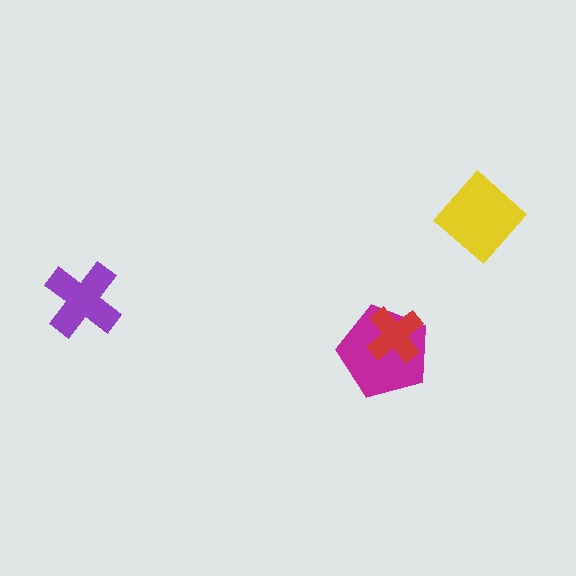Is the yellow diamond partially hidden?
No, no other shape covers it.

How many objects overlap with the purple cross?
0 objects overlap with the purple cross.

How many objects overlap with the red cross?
1 object overlaps with the red cross.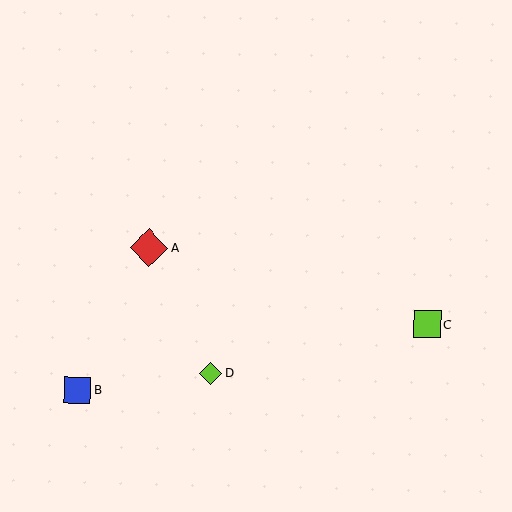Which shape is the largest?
The red diamond (labeled A) is the largest.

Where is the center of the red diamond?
The center of the red diamond is at (149, 248).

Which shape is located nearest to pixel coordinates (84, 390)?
The blue square (labeled B) at (77, 390) is nearest to that location.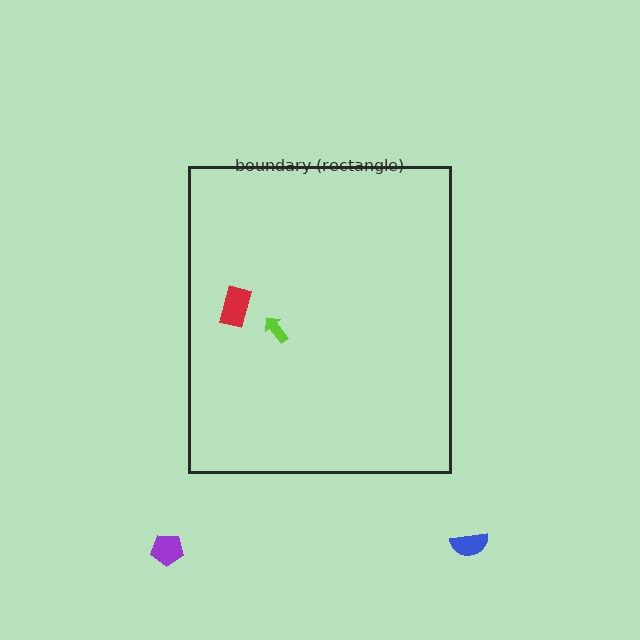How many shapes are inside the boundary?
2 inside, 2 outside.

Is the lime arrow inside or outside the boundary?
Inside.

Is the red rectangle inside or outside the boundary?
Inside.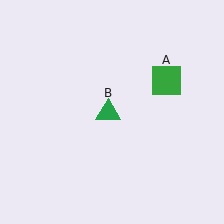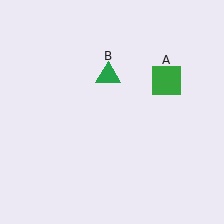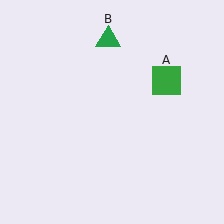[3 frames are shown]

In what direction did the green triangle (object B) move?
The green triangle (object B) moved up.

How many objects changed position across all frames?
1 object changed position: green triangle (object B).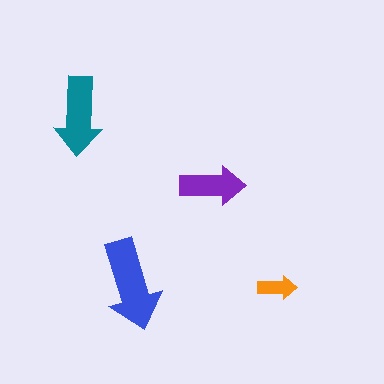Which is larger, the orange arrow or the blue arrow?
The blue one.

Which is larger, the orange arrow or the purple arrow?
The purple one.